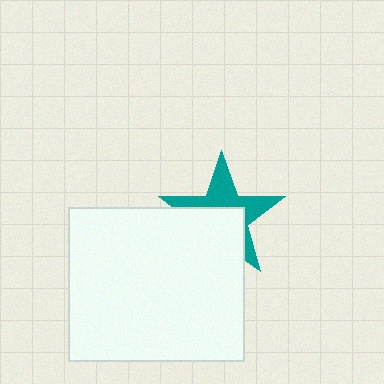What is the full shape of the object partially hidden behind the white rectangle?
The partially hidden object is a teal star.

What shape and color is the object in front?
The object in front is a white rectangle.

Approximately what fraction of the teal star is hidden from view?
Roughly 50% of the teal star is hidden behind the white rectangle.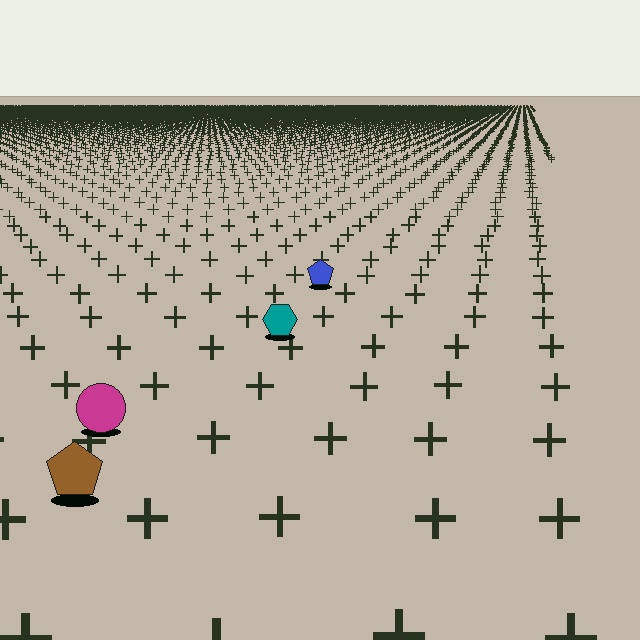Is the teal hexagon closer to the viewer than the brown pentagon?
No. The brown pentagon is closer — you can tell from the texture gradient: the ground texture is coarser near it.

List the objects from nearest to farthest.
From nearest to farthest: the brown pentagon, the magenta circle, the teal hexagon, the blue pentagon.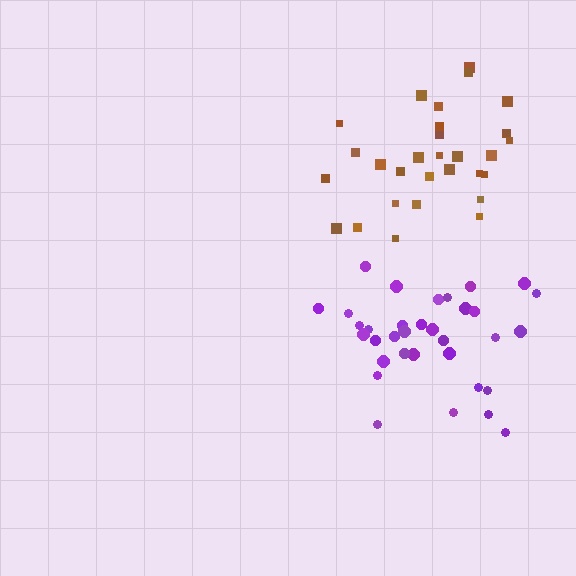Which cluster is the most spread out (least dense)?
Brown.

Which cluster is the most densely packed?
Purple.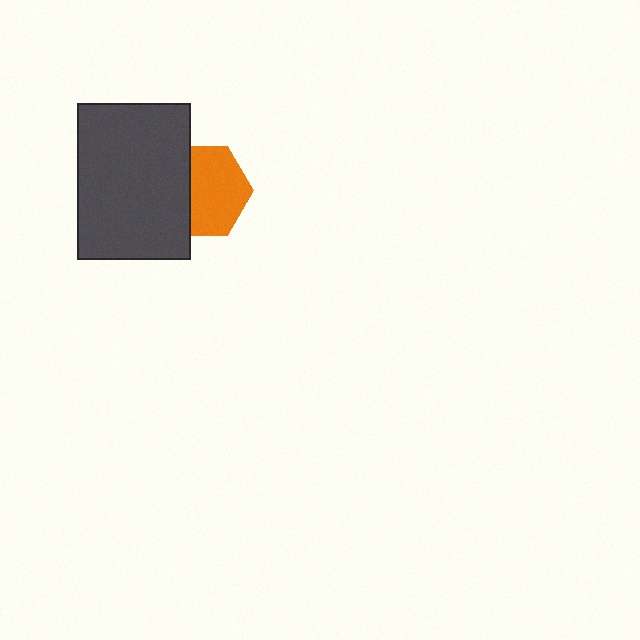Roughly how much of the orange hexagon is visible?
About half of it is visible (roughly 63%).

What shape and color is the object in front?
The object in front is a dark gray rectangle.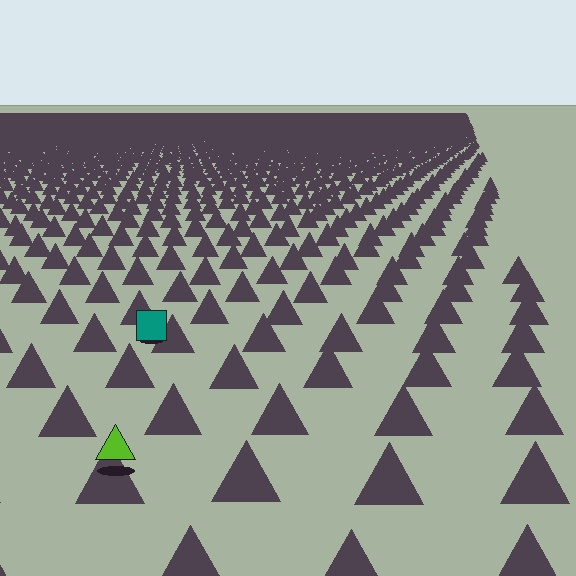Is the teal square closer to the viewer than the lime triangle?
No. The lime triangle is closer — you can tell from the texture gradient: the ground texture is coarser near it.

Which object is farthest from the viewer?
The teal square is farthest from the viewer. It appears smaller and the ground texture around it is denser.